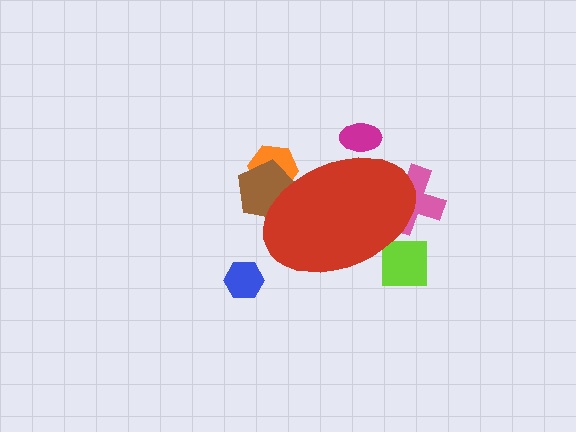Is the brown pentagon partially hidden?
Yes, the brown pentagon is partially hidden behind the red ellipse.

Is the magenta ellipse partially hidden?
Yes, the magenta ellipse is partially hidden behind the red ellipse.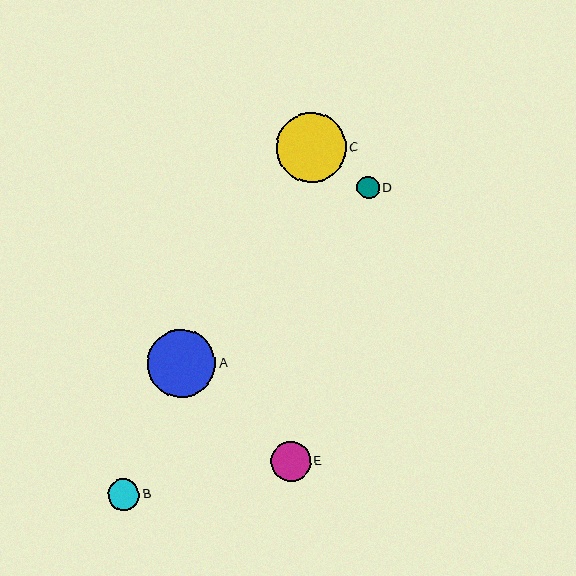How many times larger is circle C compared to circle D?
Circle C is approximately 3.1 times the size of circle D.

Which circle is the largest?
Circle C is the largest with a size of approximately 69 pixels.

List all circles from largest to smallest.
From largest to smallest: C, A, E, B, D.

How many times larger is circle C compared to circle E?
Circle C is approximately 1.7 times the size of circle E.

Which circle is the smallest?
Circle D is the smallest with a size of approximately 22 pixels.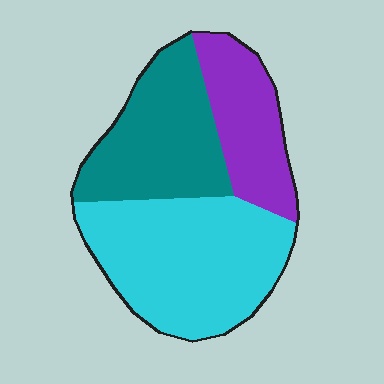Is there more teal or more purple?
Teal.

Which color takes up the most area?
Cyan, at roughly 45%.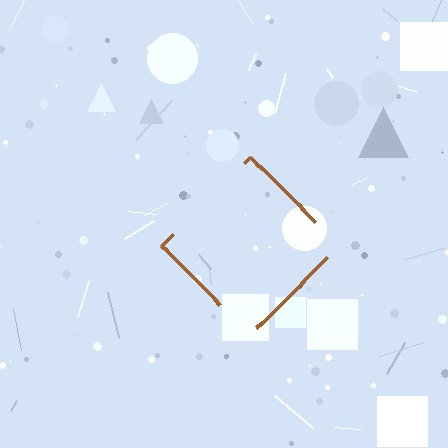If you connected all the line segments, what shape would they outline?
They would outline a diamond.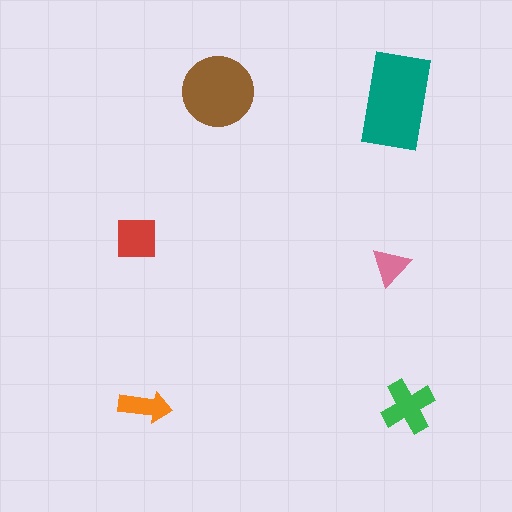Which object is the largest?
The teal rectangle.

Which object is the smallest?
The pink triangle.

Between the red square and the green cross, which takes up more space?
The green cross.